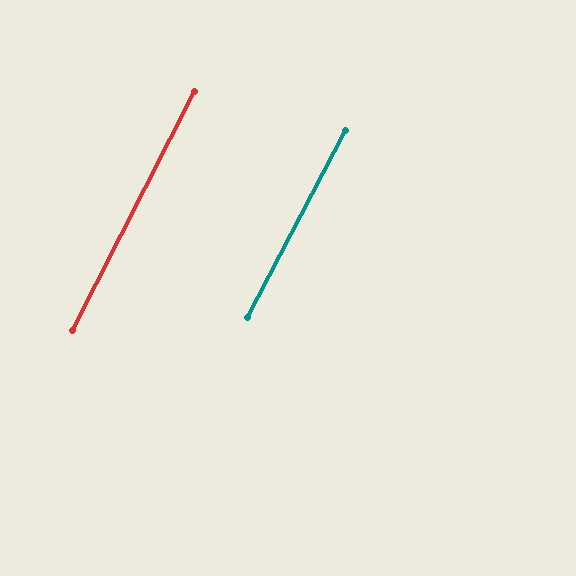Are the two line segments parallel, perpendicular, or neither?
Parallel — their directions differ by only 0.6°.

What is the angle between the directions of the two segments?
Approximately 1 degree.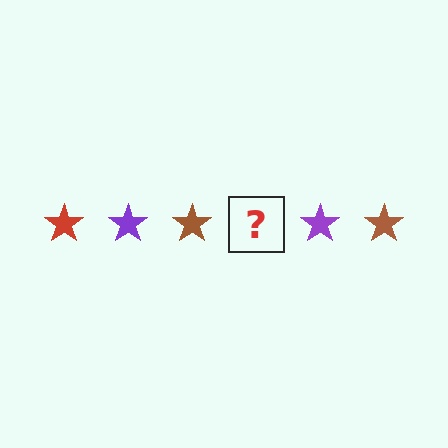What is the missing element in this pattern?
The missing element is a red star.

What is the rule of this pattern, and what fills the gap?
The rule is that the pattern cycles through red, purple, brown stars. The gap should be filled with a red star.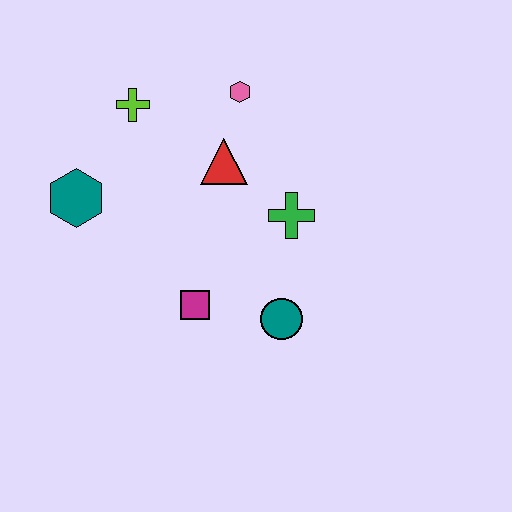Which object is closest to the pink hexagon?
The red triangle is closest to the pink hexagon.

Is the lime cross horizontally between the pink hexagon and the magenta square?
No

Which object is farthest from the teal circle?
The lime cross is farthest from the teal circle.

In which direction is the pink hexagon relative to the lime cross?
The pink hexagon is to the right of the lime cross.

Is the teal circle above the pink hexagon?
No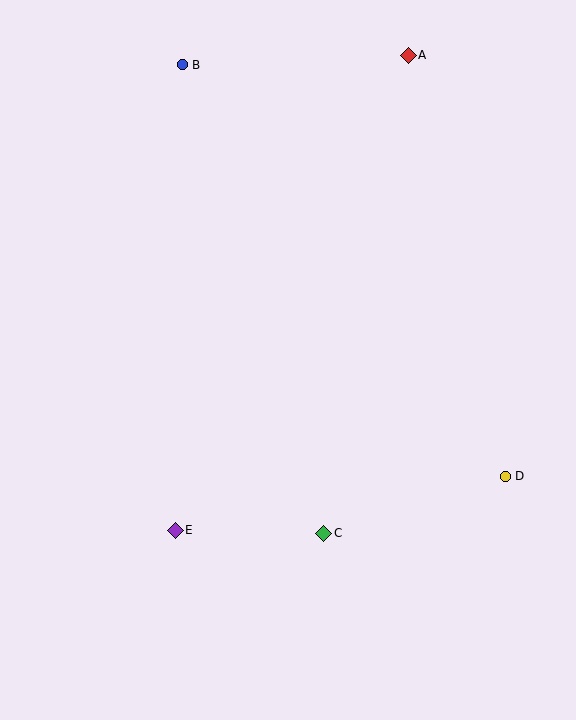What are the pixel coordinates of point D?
Point D is at (505, 476).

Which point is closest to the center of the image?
Point C at (324, 533) is closest to the center.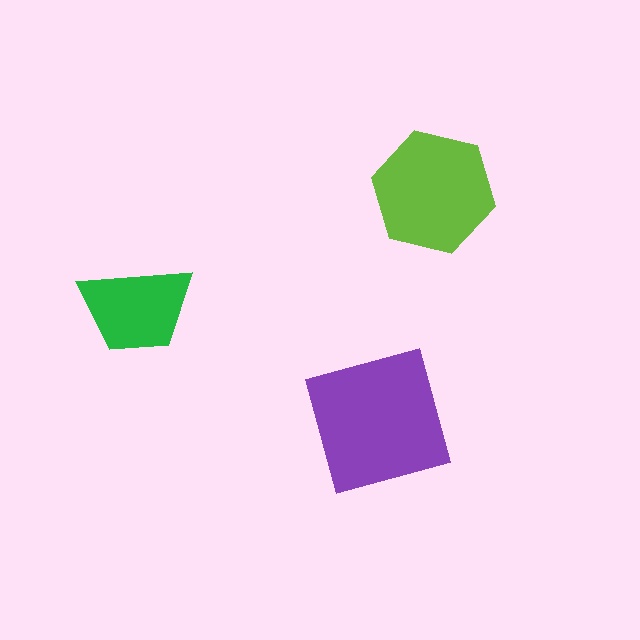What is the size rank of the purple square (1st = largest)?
1st.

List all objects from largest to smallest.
The purple square, the lime hexagon, the green trapezoid.